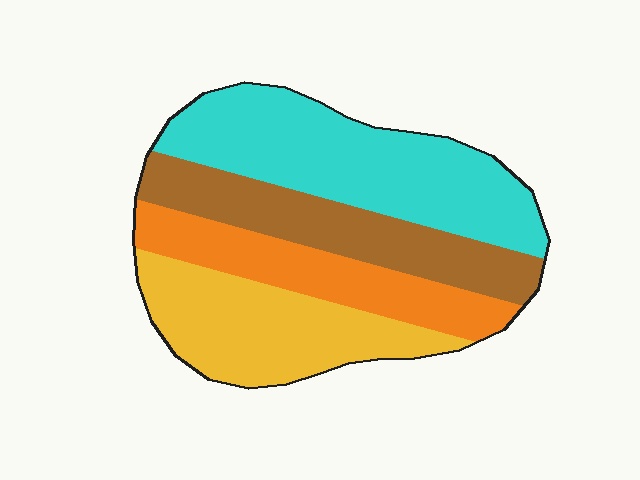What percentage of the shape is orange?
Orange takes up about one fifth (1/5) of the shape.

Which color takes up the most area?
Cyan, at roughly 35%.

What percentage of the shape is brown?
Brown takes up less than a quarter of the shape.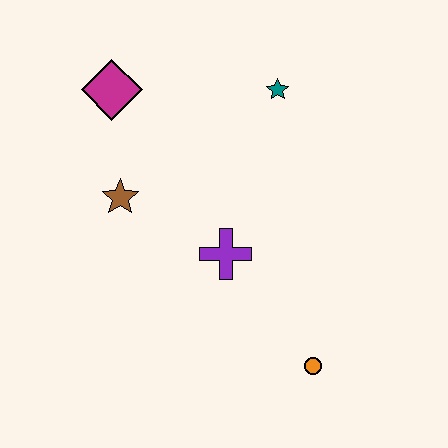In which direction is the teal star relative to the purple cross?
The teal star is above the purple cross.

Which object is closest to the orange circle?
The purple cross is closest to the orange circle.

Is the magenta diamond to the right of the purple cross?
No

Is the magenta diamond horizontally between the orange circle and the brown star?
No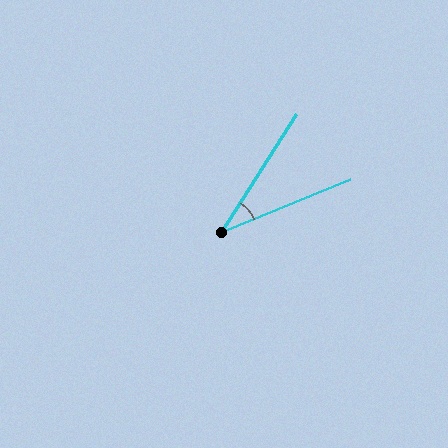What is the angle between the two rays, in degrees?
Approximately 35 degrees.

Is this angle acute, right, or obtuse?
It is acute.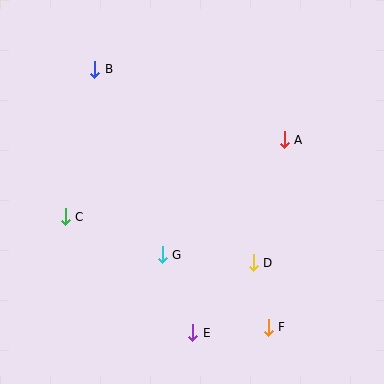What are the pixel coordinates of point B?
Point B is at (95, 69).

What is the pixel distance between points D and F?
The distance between D and F is 66 pixels.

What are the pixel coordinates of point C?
Point C is at (65, 217).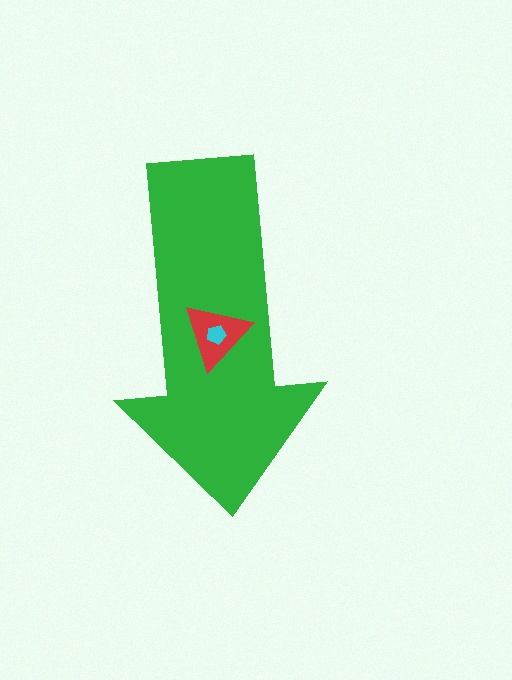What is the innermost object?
The cyan pentagon.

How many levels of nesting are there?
3.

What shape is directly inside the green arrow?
The red triangle.